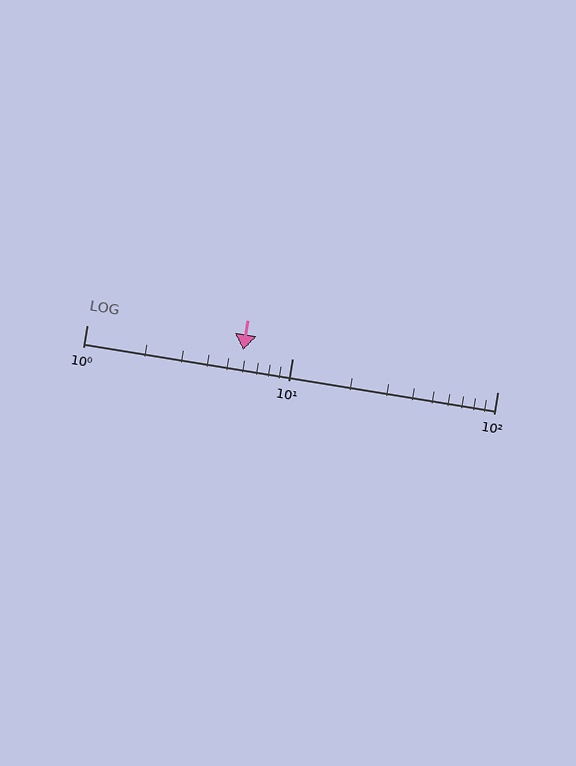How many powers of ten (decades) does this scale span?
The scale spans 2 decades, from 1 to 100.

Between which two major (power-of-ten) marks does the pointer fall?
The pointer is between 1 and 10.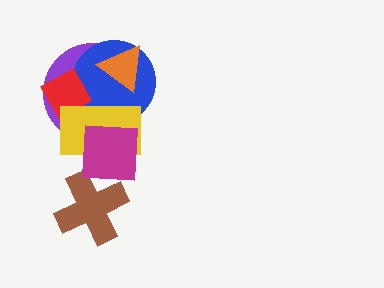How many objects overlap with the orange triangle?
2 objects overlap with the orange triangle.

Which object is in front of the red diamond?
The yellow rectangle is in front of the red diamond.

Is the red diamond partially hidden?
Yes, it is partially covered by another shape.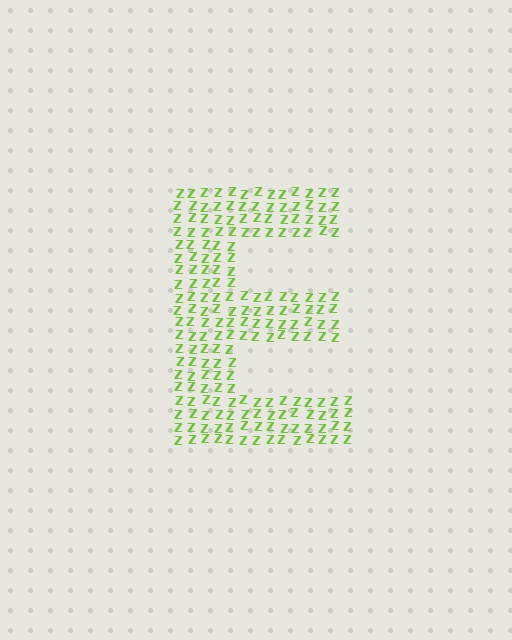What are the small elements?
The small elements are letter Z's.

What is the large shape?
The large shape is the letter E.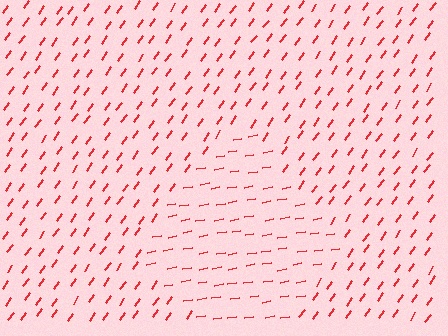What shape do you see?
I see a diamond.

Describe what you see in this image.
The image is filled with small red line segments. A diamond region in the image has lines oriented differently from the surrounding lines, creating a visible texture boundary.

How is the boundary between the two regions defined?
The boundary is defined purely by a change in line orientation (approximately 45 degrees difference). All lines are the same color and thickness.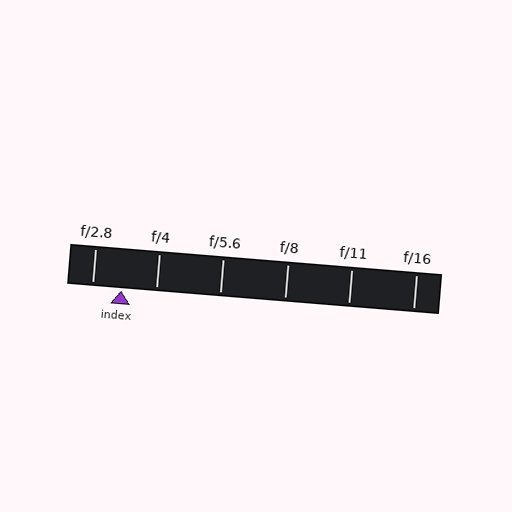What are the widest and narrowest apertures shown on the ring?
The widest aperture shown is f/2.8 and the narrowest is f/16.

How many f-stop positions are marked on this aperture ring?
There are 6 f-stop positions marked.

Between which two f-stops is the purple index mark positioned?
The index mark is between f/2.8 and f/4.